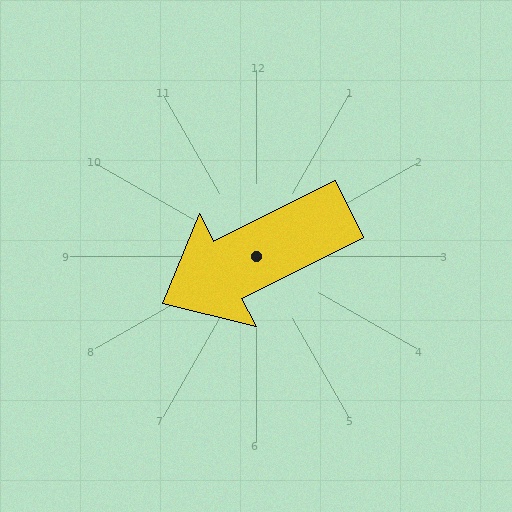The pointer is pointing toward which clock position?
Roughly 8 o'clock.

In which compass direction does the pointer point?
Southwest.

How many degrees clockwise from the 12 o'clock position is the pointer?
Approximately 243 degrees.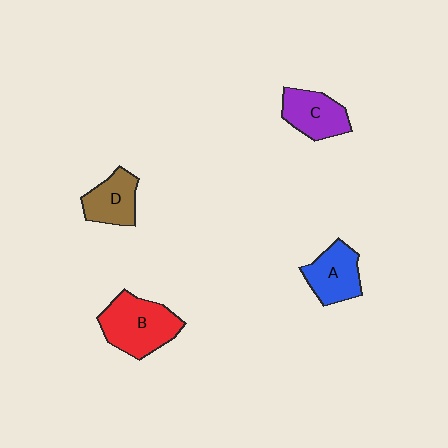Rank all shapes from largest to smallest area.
From largest to smallest: B (red), A (blue), C (purple), D (brown).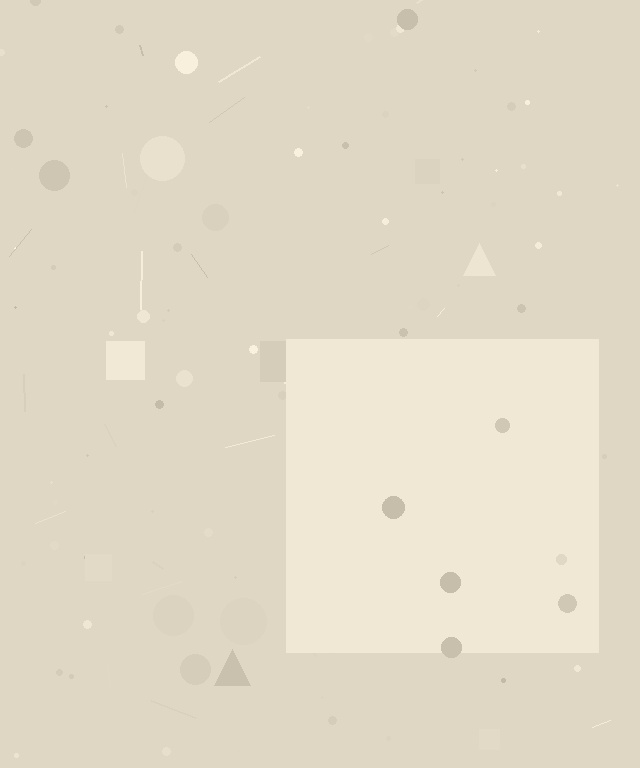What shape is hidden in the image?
A square is hidden in the image.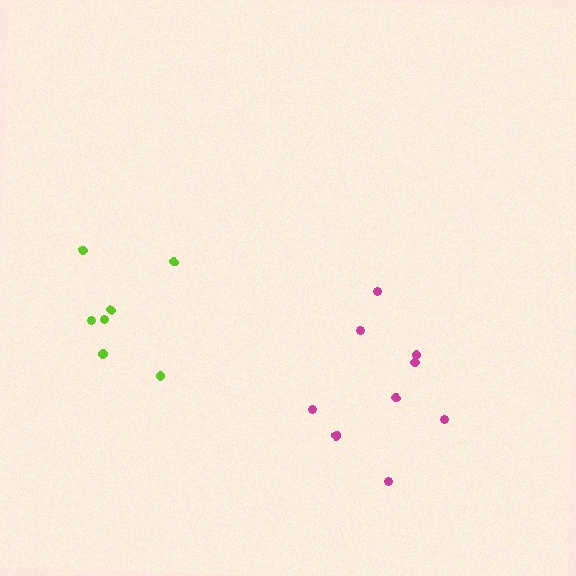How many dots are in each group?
Group 1: 7 dots, Group 2: 9 dots (16 total).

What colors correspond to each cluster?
The clusters are colored: lime, magenta.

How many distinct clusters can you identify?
There are 2 distinct clusters.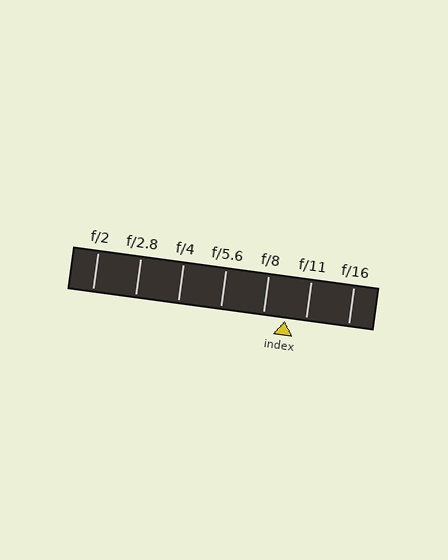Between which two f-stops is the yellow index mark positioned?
The index mark is between f/8 and f/11.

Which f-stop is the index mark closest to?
The index mark is closest to f/11.